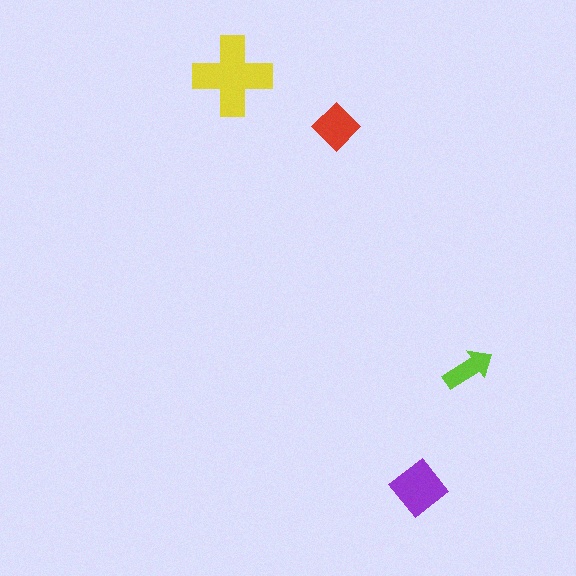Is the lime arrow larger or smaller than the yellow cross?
Smaller.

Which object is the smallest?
The lime arrow.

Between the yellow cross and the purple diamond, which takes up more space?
The yellow cross.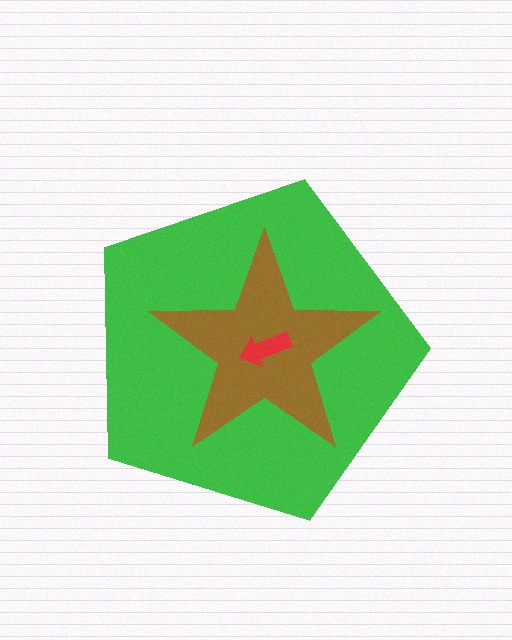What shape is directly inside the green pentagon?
The brown star.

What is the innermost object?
The red arrow.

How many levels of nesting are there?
3.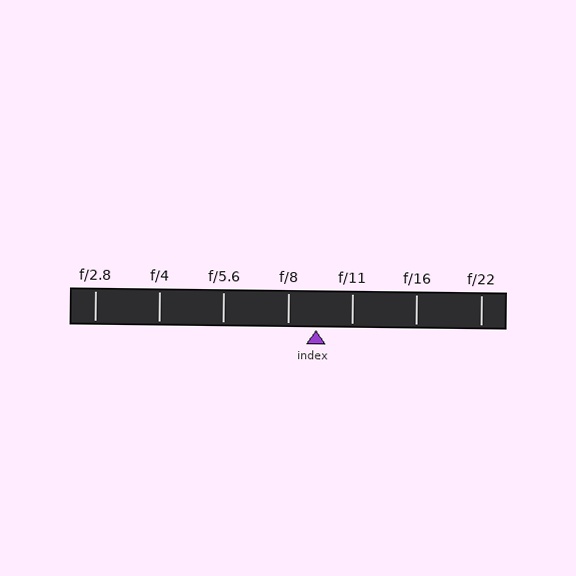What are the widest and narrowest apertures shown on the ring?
The widest aperture shown is f/2.8 and the narrowest is f/22.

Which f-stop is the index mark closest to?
The index mark is closest to f/8.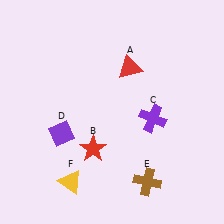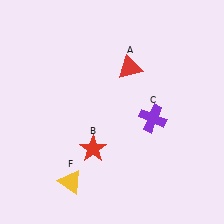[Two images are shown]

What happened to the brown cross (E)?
The brown cross (E) was removed in Image 2. It was in the bottom-right area of Image 1.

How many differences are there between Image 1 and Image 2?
There are 2 differences between the two images.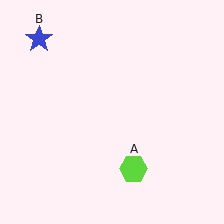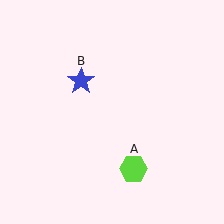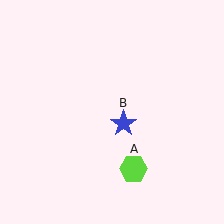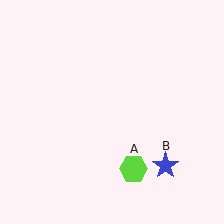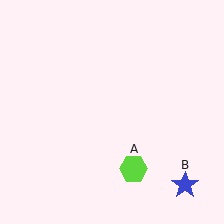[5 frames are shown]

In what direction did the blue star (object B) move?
The blue star (object B) moved down and to the right.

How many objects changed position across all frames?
1 object changed position: blue star (object B).